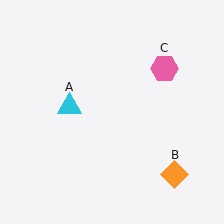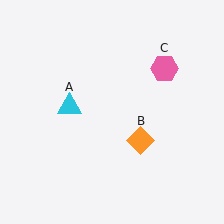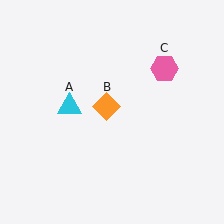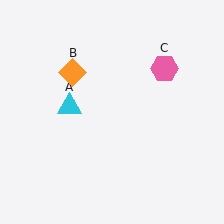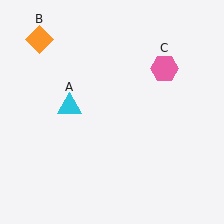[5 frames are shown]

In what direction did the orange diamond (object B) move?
The orange diamond (object B) moved up and to the left.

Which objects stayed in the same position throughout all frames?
Cyan triangle (object A) and pink hexagon (object C) remained stationary.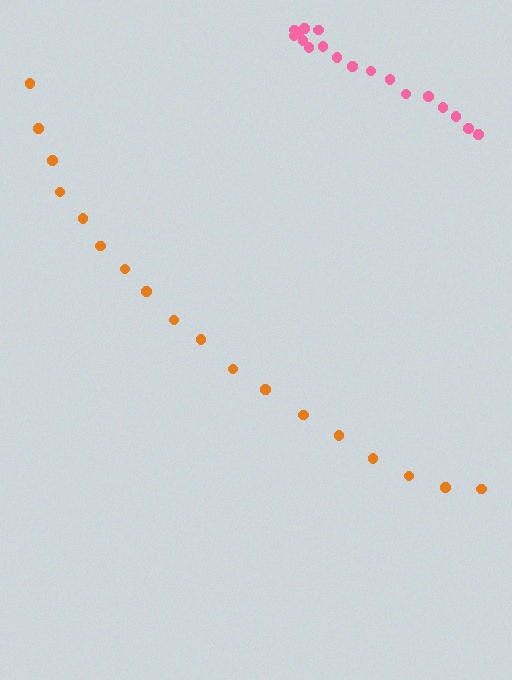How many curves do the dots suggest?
There are 2 distinct paths.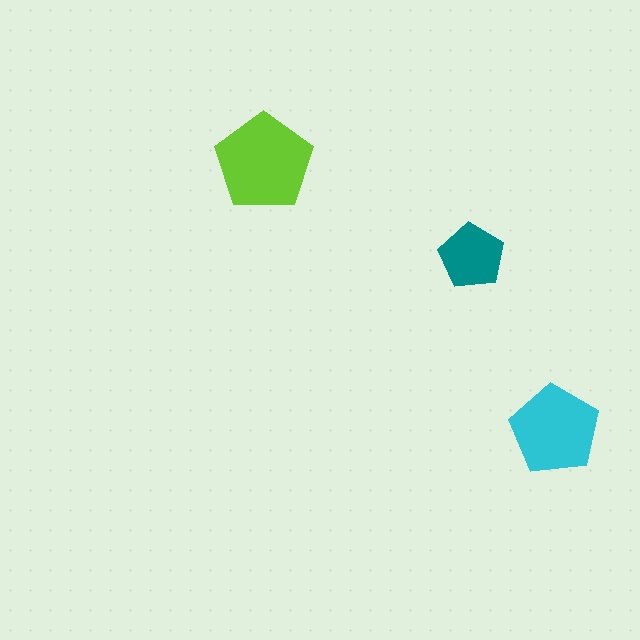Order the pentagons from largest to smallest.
the lime one, the cyan one, the teal one.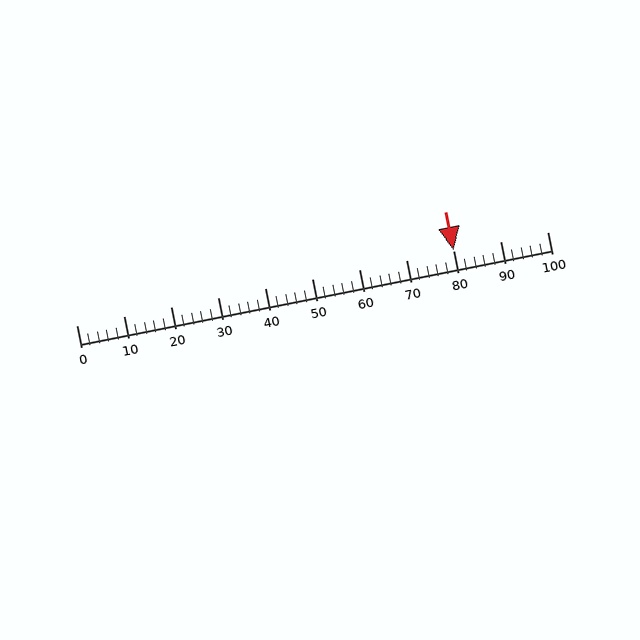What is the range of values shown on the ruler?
The ruler shows values from 0 to 100.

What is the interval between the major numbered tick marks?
The major tick marks are spaced 10 units apart.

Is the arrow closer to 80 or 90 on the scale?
The arrow is closer to 80.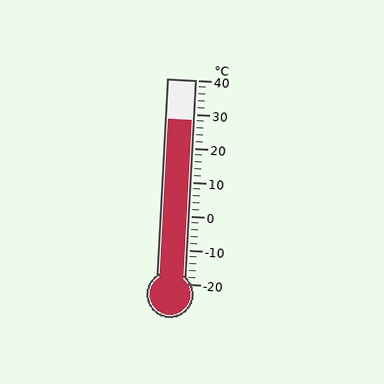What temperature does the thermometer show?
The thermometer shows approximately 28°C.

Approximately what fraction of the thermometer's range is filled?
The thermometer is filled to approximately 80% of its range.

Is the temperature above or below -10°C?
The temperature is above -10°C.